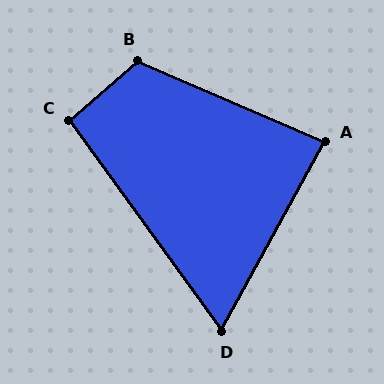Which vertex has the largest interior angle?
B, at approximately 116 degrees.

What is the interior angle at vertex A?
Approximately 85 degrees (acute).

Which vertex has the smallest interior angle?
D, at approximately 64 degrees.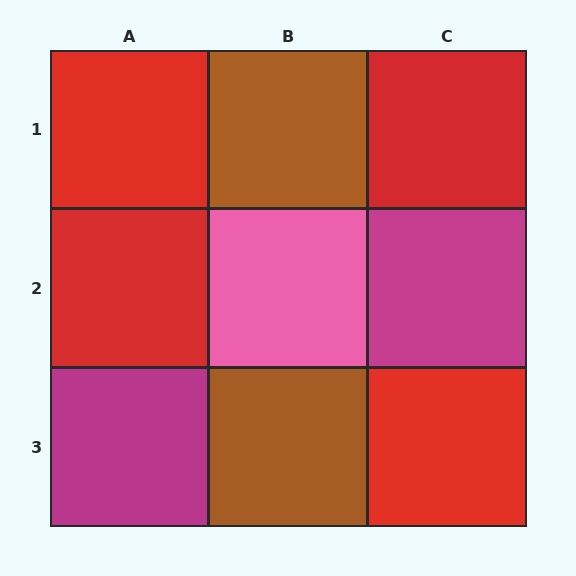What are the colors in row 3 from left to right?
Magenta, brown, red.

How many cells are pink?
1 cell is pink.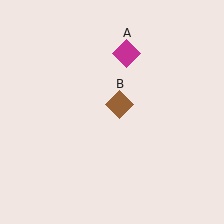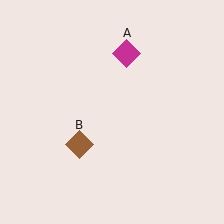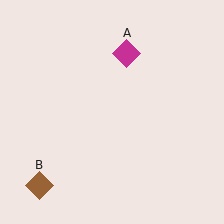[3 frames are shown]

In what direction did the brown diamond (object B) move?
The brown diamond (object B) moved down and to the left.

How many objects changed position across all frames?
1 object changed position: brown diamond (object B).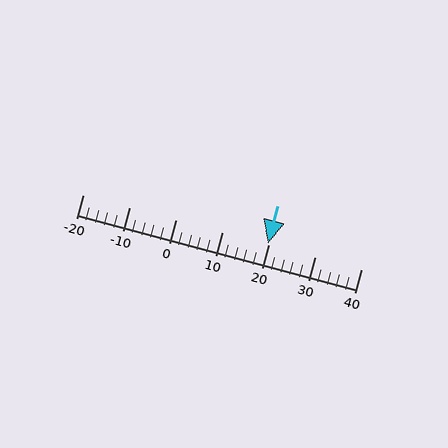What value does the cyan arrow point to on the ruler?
The cyan arrow points to approximately 20.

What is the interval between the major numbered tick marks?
The major tick marks are spaced 10 units apart.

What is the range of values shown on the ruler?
The ruler shows values from -20 to 40.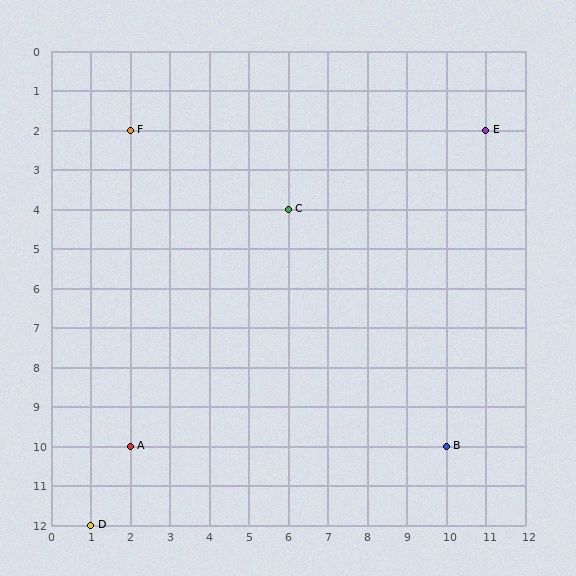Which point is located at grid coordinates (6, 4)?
Point C is at (6, 4).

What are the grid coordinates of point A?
Point A is at grid coordinates (2, 10).